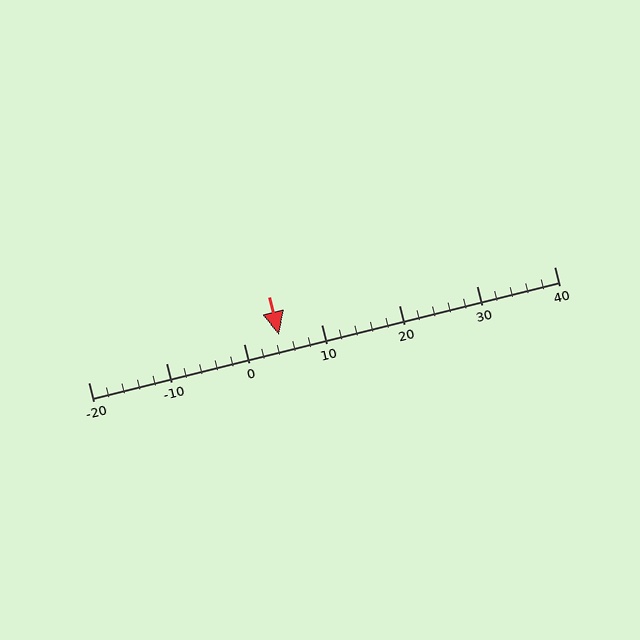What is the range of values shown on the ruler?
The ruler shows values from -20 to 40.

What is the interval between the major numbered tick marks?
The major tick marks are spaced 10 units apart.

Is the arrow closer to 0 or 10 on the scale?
The arrow is closer to 0.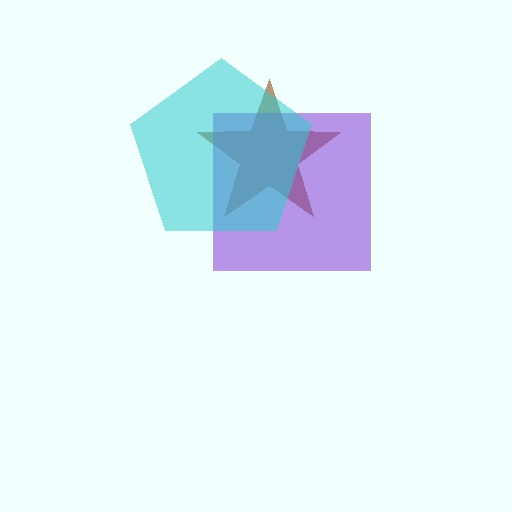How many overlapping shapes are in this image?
There are 3 overlapping shapes in the image.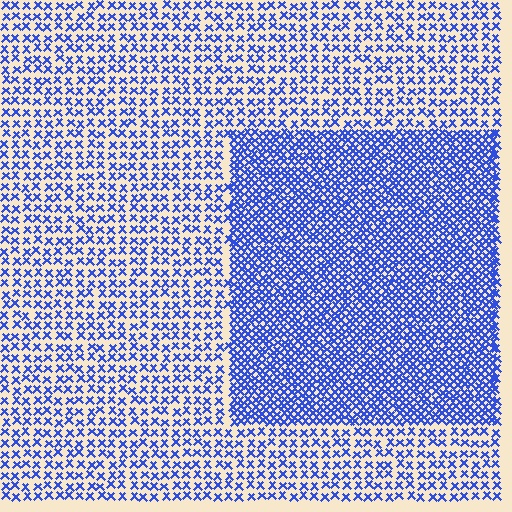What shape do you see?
I see a rectangle.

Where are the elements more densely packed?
The elements are more densely packed inside the rectangle boundary.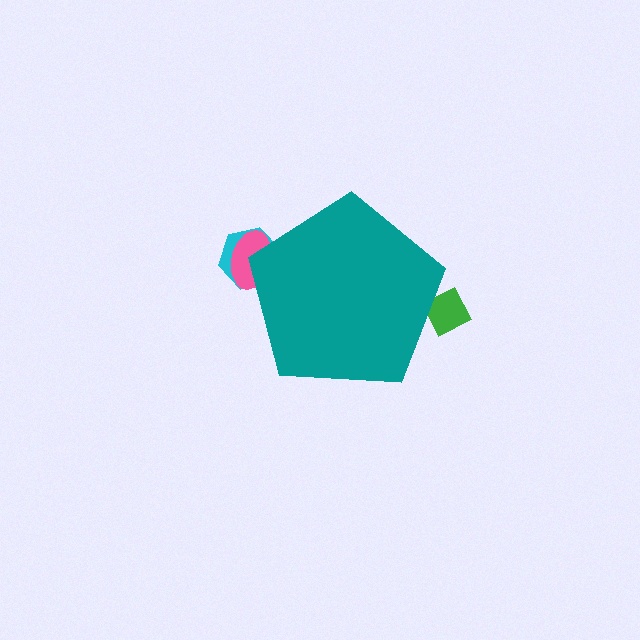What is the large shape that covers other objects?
A teal pentagon.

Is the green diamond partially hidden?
Yes, the green diamond is partially hidden behind the teal pentagon.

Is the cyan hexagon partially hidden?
Yes, the cyan hexagon is partially hidden behind the teal pentagon.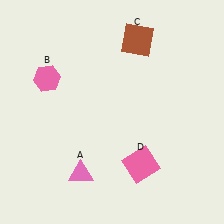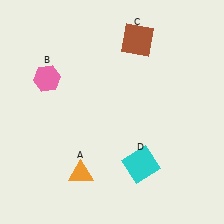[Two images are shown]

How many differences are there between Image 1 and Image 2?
There are 2 differences between the two images.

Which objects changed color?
A changed from pink to orange. D changed from pink to cyan.